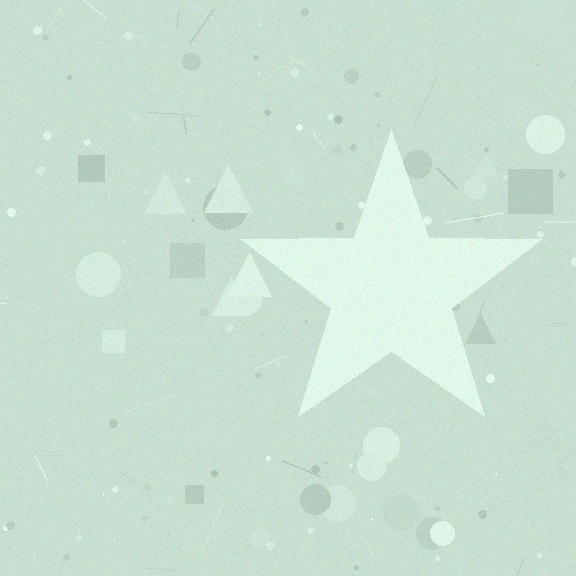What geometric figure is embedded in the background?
A star is embedded in the background.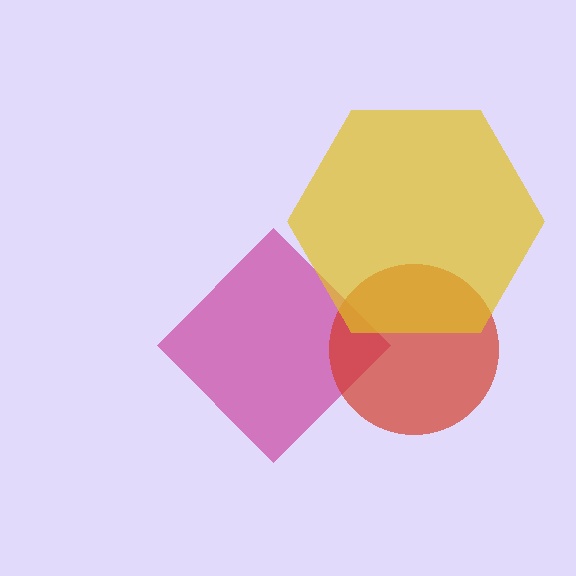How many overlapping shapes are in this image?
There are 3 overlapping shapes in the image.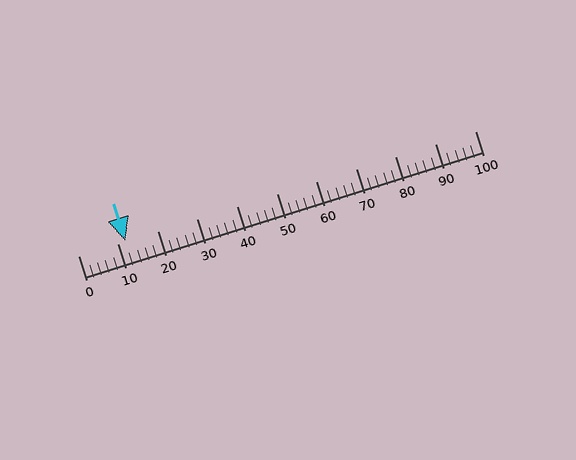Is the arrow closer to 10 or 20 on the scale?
The arrow is closer to 10.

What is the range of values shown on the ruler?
The ruler shows values from 0 to 100.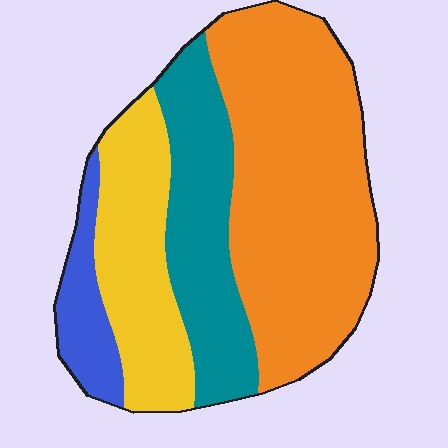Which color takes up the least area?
Blue, at roughly 10%.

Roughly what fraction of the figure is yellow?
Yellow takes up about one fifth (1/5) of the figure.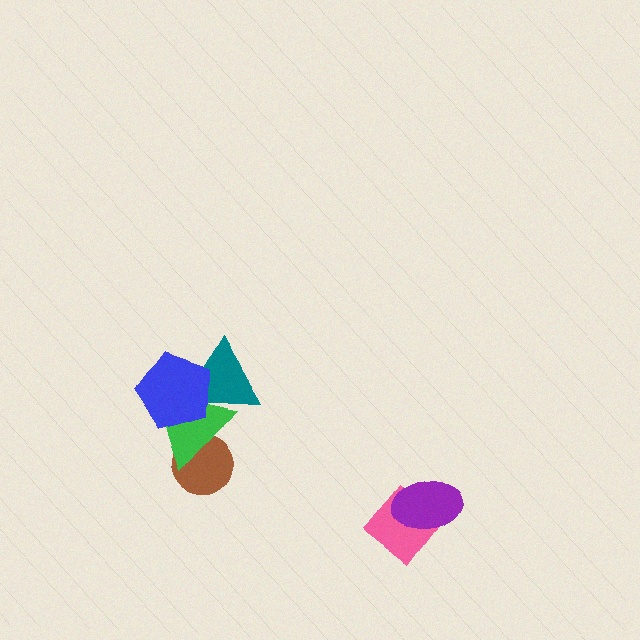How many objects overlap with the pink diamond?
1 object overlaps with the pink diamond.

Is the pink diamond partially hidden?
Yes, it is partially covered by another shape.